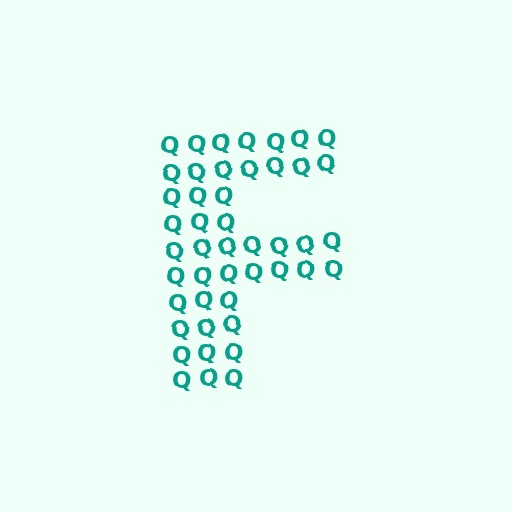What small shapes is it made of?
It is made of small letter Q's.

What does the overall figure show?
The overall figure shows the letter F.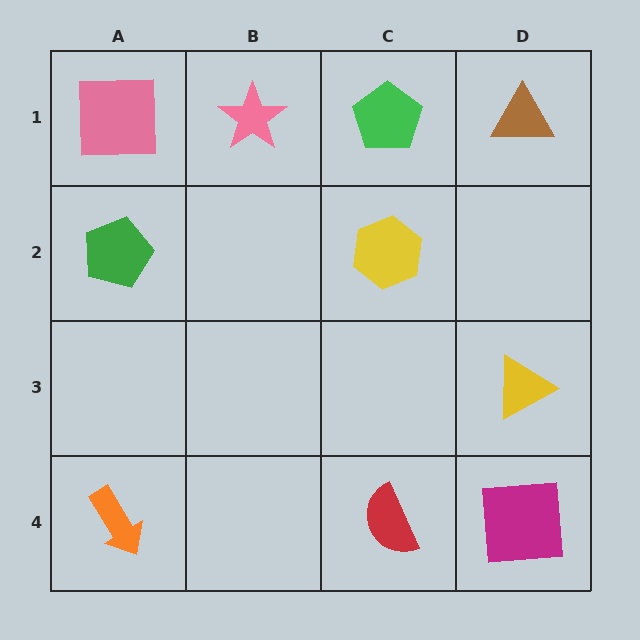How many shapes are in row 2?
2 shapes.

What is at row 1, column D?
A brown triangle.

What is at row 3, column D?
A yellow triangle.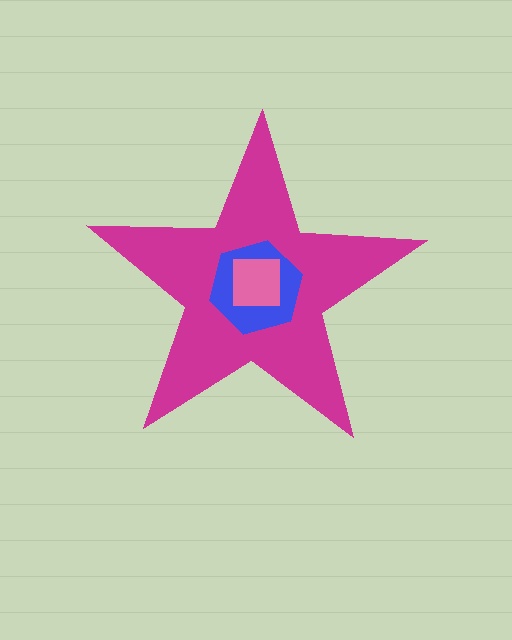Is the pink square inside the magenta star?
Yes.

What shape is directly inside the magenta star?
The blue hexagon.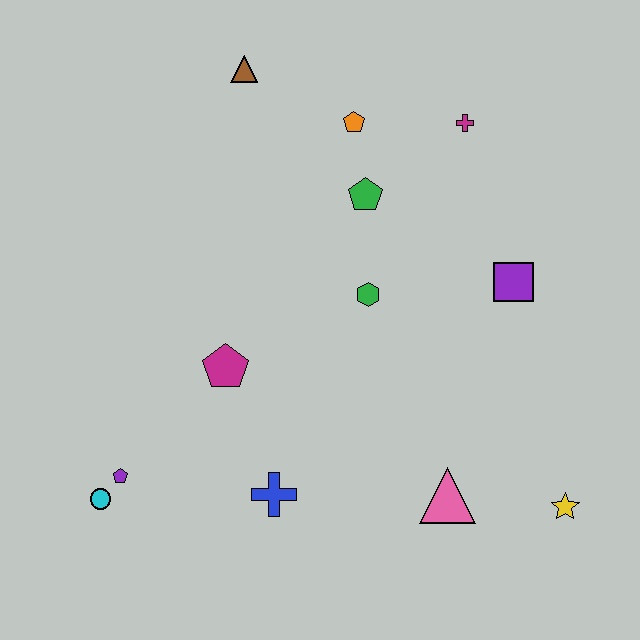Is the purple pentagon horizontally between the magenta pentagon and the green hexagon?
No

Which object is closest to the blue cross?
The magenta pentagon is closest to the blue cross.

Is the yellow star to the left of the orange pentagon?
No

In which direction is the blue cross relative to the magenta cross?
The blue cross is below the magenta cross.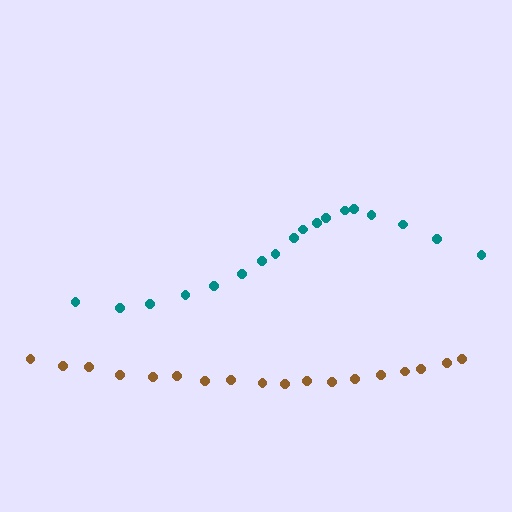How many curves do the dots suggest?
There are 2 distinct paths.